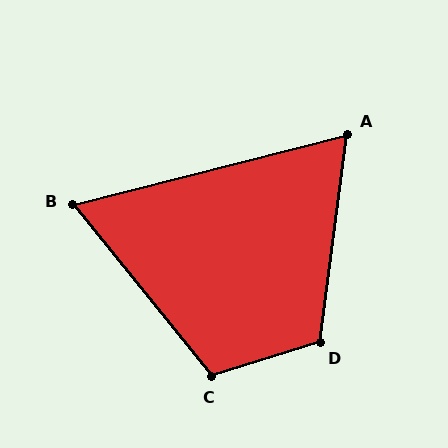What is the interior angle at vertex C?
Approximately 112 degrees (obtuse).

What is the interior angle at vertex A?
Approximately 68 degrees (acute).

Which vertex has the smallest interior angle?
B, at approximately 65 degrees.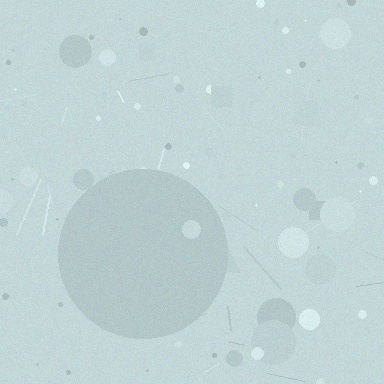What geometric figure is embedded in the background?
A circle is embedded in the background.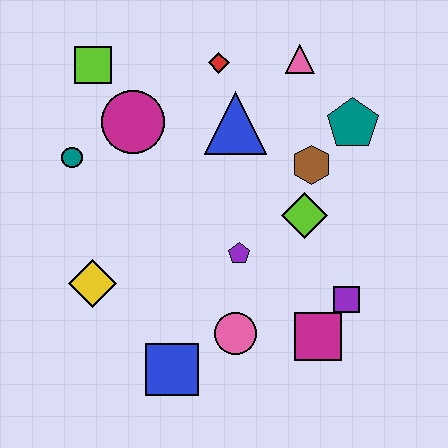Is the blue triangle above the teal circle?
Yes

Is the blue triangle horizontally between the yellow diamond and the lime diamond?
Yes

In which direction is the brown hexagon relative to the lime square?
The brown hexagon is to the right of the lime square.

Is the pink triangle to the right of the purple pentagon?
Yes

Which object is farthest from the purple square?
The lime square is farthest from the purple square.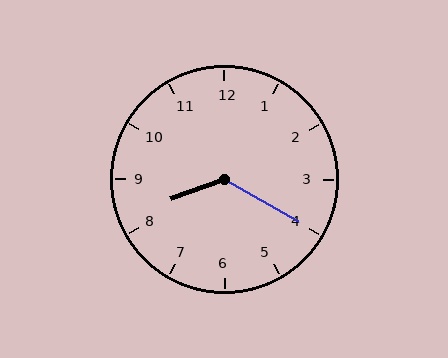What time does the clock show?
8:20.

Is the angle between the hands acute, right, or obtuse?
It is obtuse.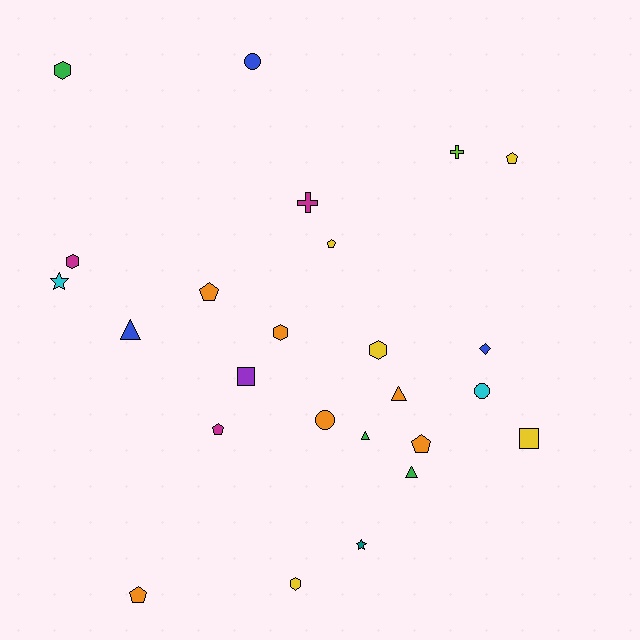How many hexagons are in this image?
There are 5 hexagons.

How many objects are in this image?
There are 25 objects.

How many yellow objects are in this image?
There are 5 yellow objects.